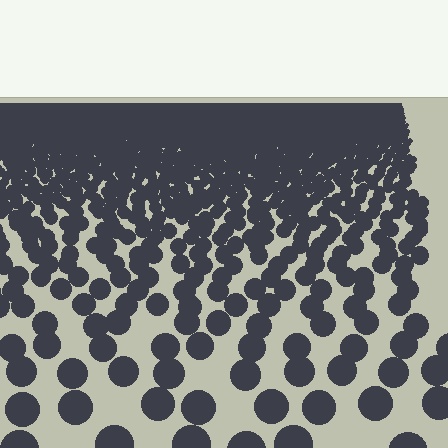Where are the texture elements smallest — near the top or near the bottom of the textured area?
Near the top.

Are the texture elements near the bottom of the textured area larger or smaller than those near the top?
Larger. Near the bottom, elements are closer to the viewer and appear at a bigger on-screen size.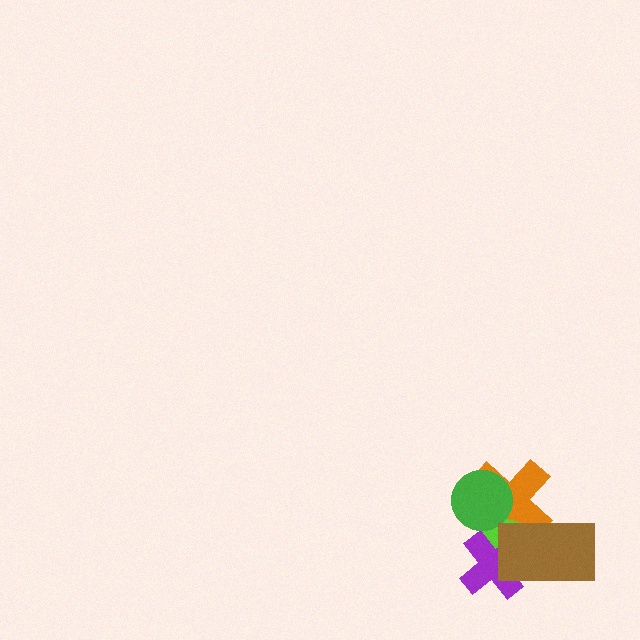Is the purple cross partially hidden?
Yes, it is partially covered by another shape.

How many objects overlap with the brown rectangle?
3 objects overlap with the brown rectangle.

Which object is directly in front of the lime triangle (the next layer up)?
The purple cross is directly in front of the lime triangle.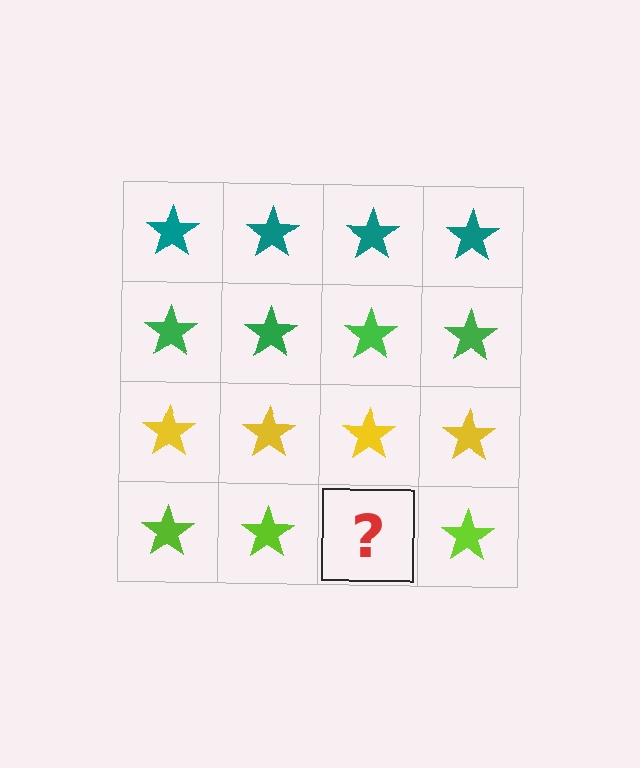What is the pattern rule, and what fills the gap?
The rule is that each row has a consistent color. The gap should be filled with a lime star.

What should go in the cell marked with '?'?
The missing cell should contain a lime star.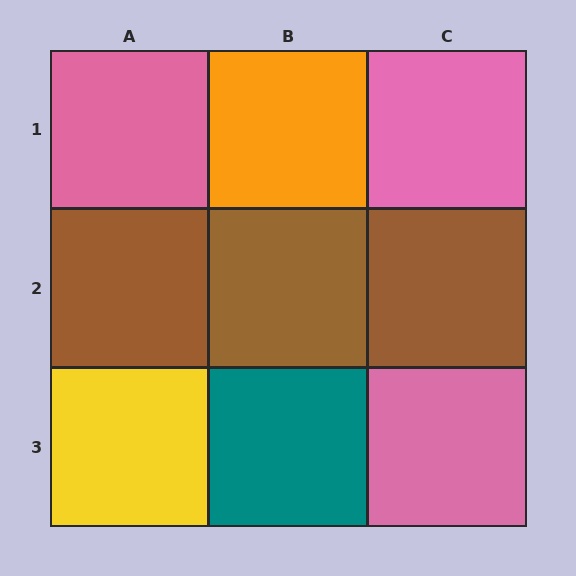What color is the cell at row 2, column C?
Brown.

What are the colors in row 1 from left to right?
Pink, orange, pink.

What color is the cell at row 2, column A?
Brown.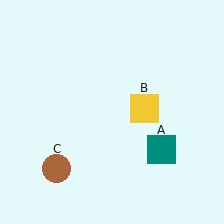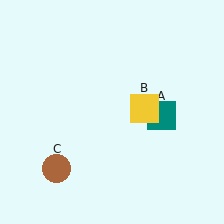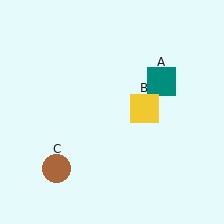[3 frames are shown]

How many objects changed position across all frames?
1 object changed position: teal square (object A).